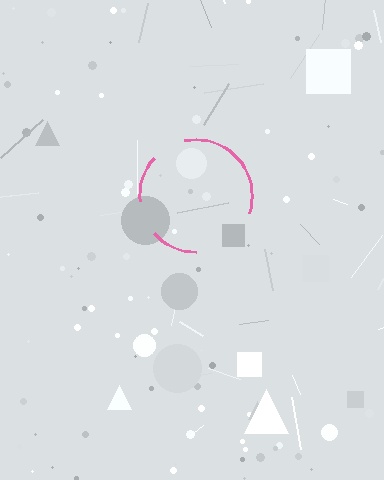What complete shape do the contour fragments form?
The contour fragments form a circle.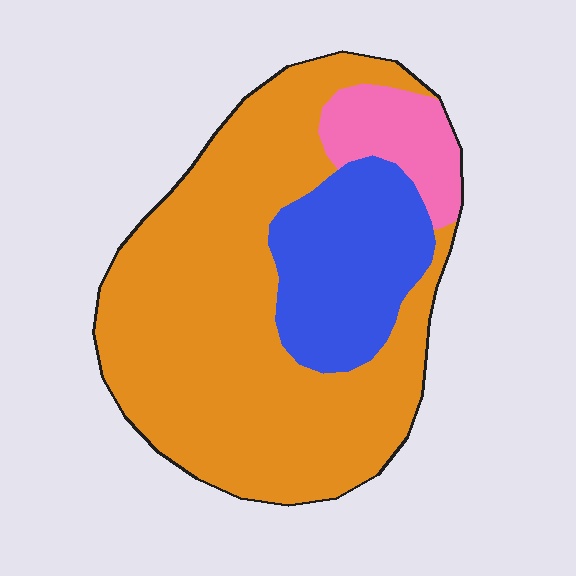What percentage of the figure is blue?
Blue takes up between a sixth and a third of the figure.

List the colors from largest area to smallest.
From largest to smallest: orange, blue, pink.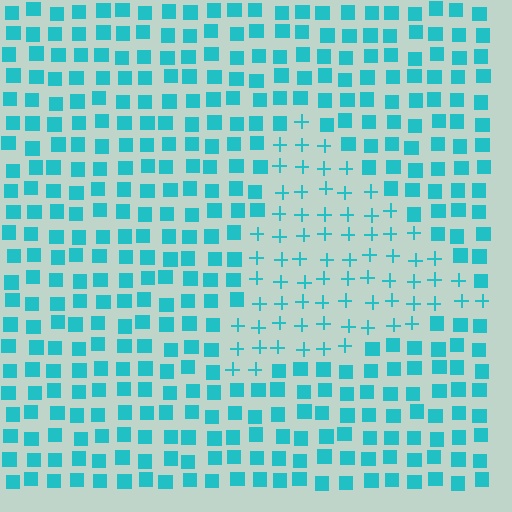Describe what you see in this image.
The image is filled with small cyan elements arranged in a uniform grid. A triangle-shaped region contains plus signs, while the surrounding area contains squares. The boundary is defined purely by the change in element shape.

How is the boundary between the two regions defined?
The boundary is defined by a change in element shape: plus signs inside vs. squares outside. All elements share the same color and spacing.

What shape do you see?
I see a triangle.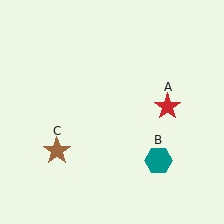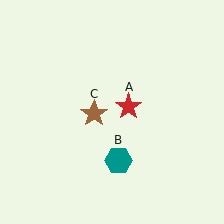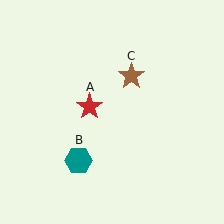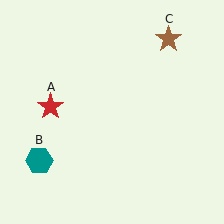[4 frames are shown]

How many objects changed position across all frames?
3 objects changed position: red star (object A), teal hexagon (object B), brown star (object C).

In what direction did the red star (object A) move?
The red star (object A) moved left.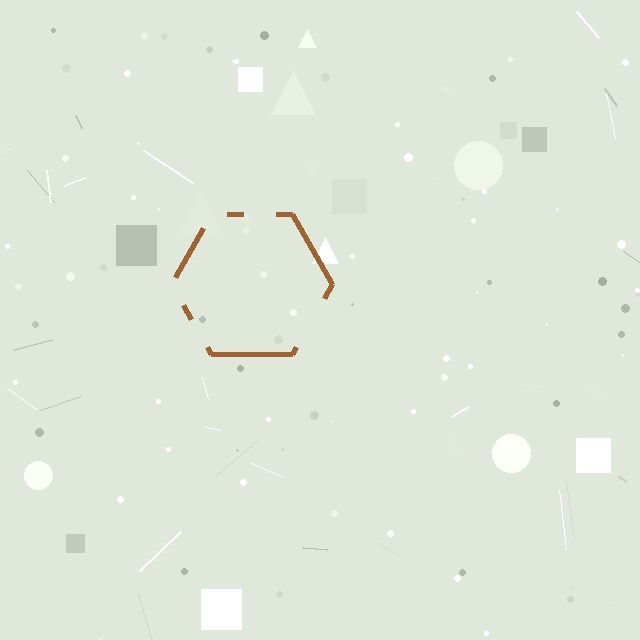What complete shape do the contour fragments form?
The contour fragments form a hexagon.